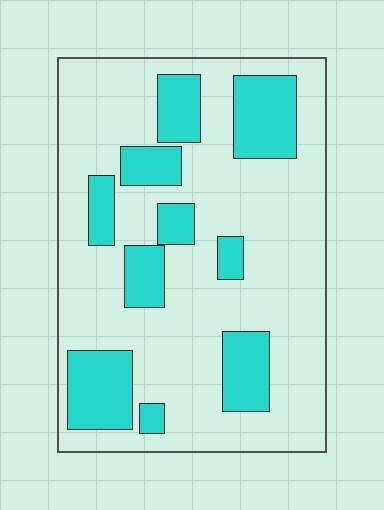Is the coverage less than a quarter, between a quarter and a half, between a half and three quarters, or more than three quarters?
Between a quarter and a half.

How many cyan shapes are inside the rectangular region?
10.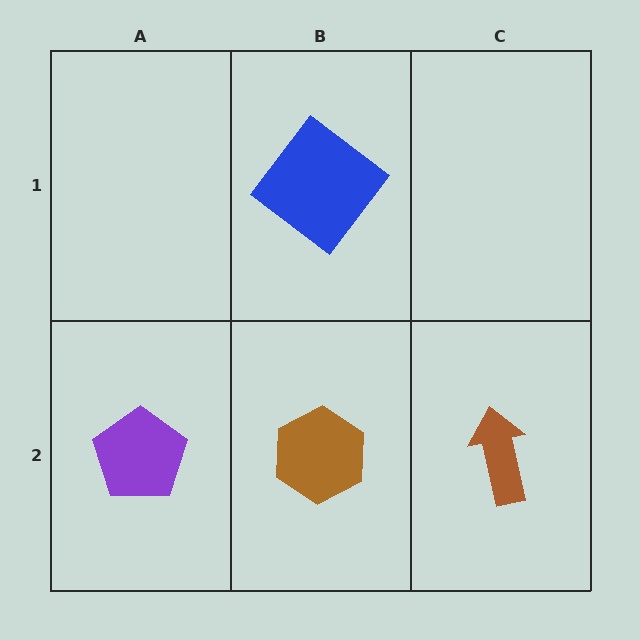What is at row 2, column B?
A brown hexagon.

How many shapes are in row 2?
3 shapes.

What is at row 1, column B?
A blue diamond.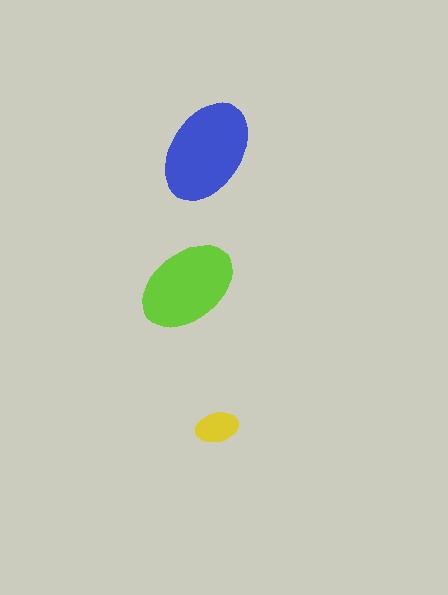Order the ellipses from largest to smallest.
the blue one, the lime one, the yellow one.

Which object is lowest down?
The yellow ellipse is bottommost.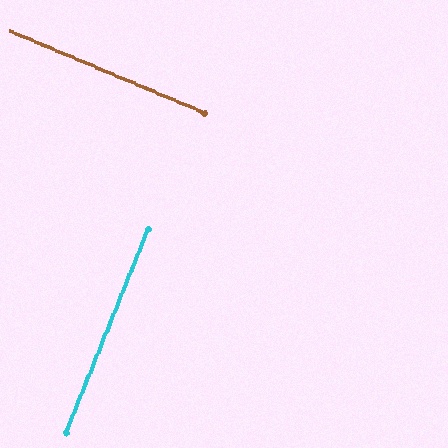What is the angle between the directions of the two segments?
Approximately 89 degrees.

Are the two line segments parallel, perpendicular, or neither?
Perpendicular — they meet at approximately 89°.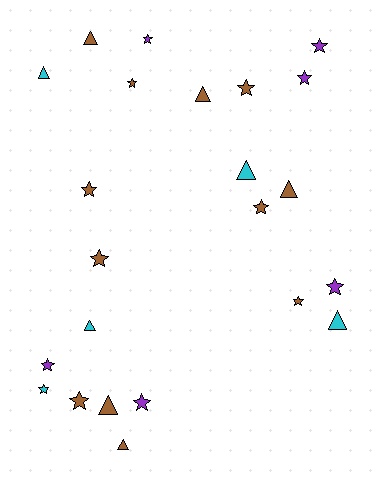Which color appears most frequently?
Brown, with 12 objects.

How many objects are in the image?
There are 23 objects.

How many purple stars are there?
There are 6 purple stars.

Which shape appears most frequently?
Star, with 14 objects.